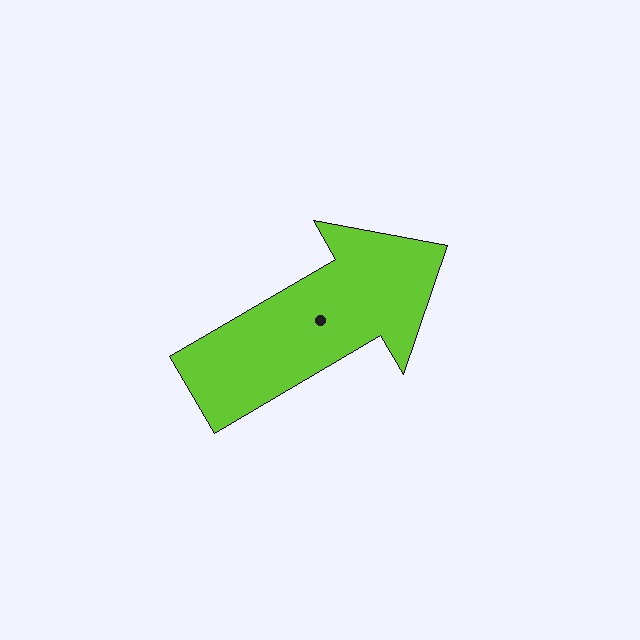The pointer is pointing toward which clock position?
Roughly 2 o'clock.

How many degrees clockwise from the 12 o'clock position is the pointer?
Approximately 60 degrees.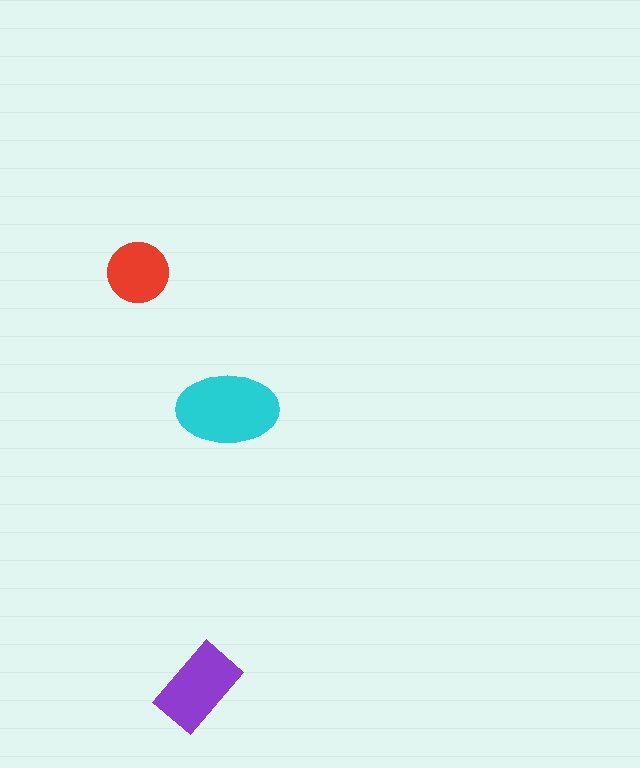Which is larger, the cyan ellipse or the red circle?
The cyan ellipse.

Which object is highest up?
The red circle is topmost.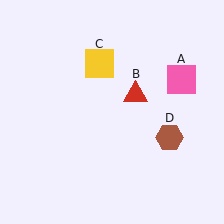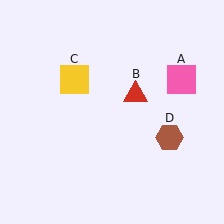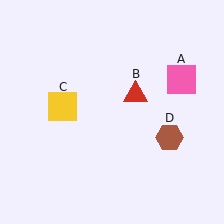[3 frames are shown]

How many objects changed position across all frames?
1 object changed position: yellow square (object C).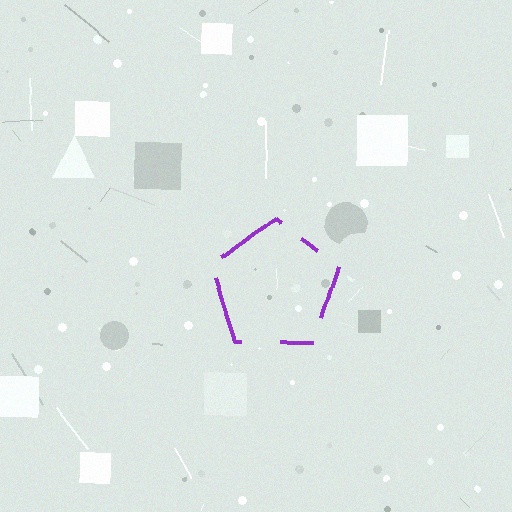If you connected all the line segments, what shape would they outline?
They would outline a pentagon.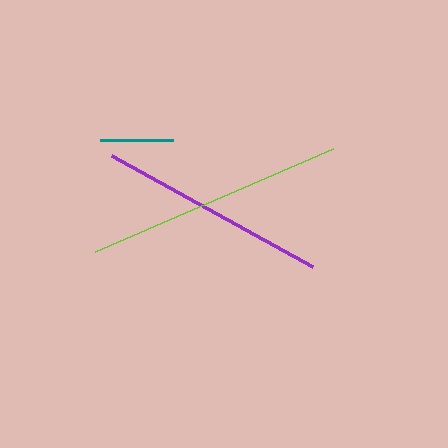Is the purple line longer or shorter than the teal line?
The purple line is longer than the teal line.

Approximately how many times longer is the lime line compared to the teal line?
The lime line is approximately 3.6 times the length of the teal line.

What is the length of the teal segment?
The teal segment is approximately 73 pixels long.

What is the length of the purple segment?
The purple segment is approximately 230 pixels long.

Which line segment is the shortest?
The teal line is the shortest at approximately 73 pixels.